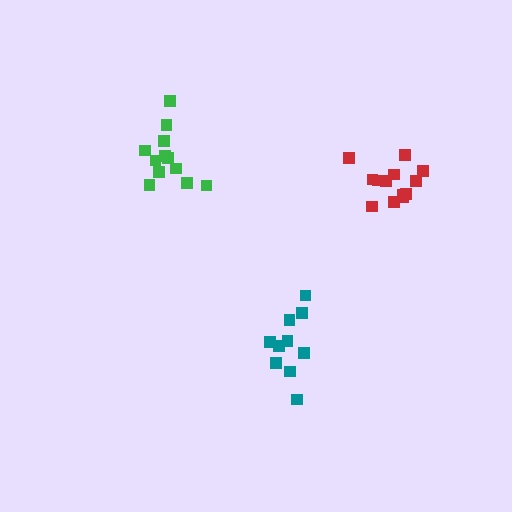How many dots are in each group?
Group 1: 10 dots, Group 2: 12 dots, Group 3: 13 dots (35 total).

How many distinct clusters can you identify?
There are 3 distinct clusters.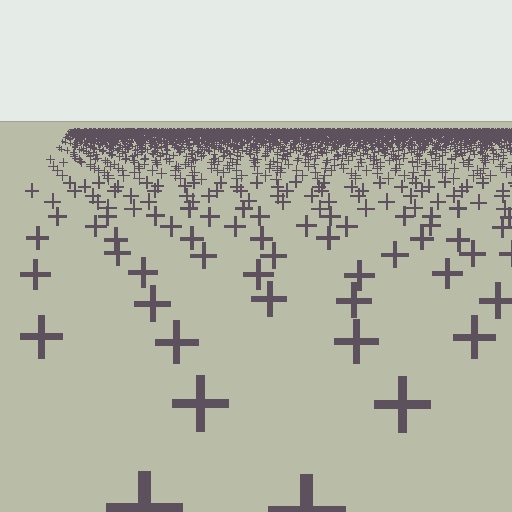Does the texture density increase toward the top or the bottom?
Density increases toward the top.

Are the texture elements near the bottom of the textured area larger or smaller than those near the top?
Larger. Near the bottom, elements are closer to the viewer and appear at a bigger on-screen size.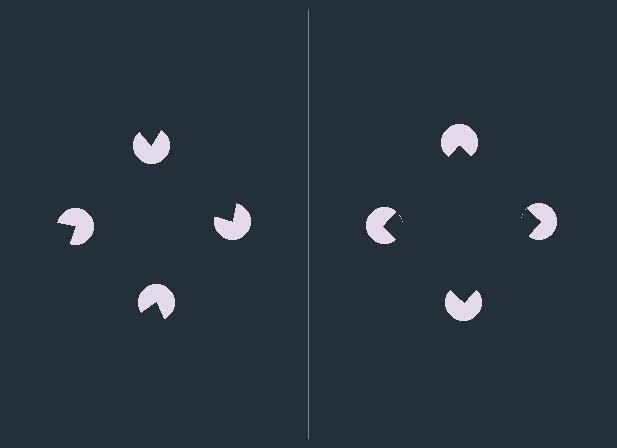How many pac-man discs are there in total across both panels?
8 — 4 on each side.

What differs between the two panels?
The pac-man discs are positioned identically on both sides; only the wedge orientations differ. On the right they align to a square; on the left they are misaligned.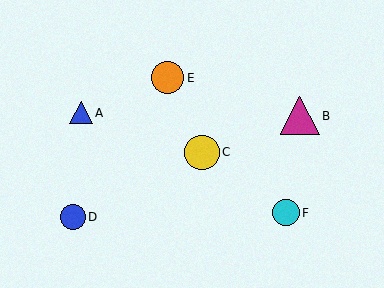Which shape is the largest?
The magenta triangle (labeled B) is the largest.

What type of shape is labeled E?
Shape E is an orange circle.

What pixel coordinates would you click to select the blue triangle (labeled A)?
Click at (81, 113) to select the blue triangle A.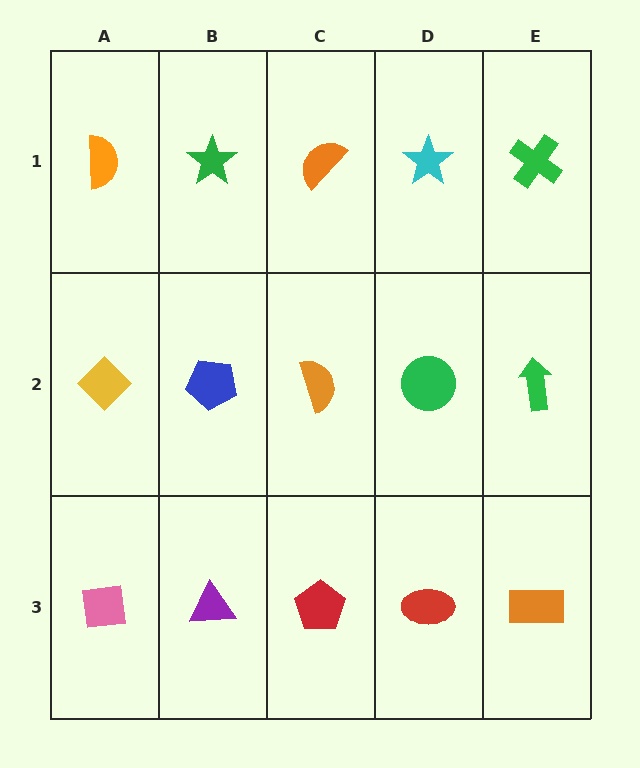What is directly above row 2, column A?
An orange semicircle.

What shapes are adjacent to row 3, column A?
A yellow diamond (row 2, column A), a purple triangle (row 3, column B).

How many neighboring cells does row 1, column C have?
3.